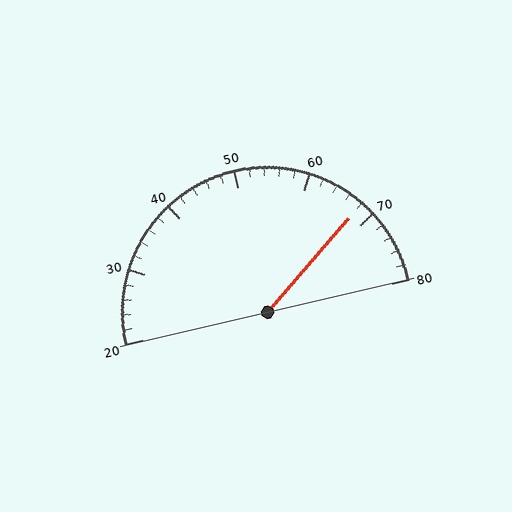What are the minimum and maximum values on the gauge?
The gauge ranges from 20 to 80.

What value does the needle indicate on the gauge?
The needle indicates approximately 68.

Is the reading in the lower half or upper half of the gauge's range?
The reading is in the upper half of the range (20 to 80).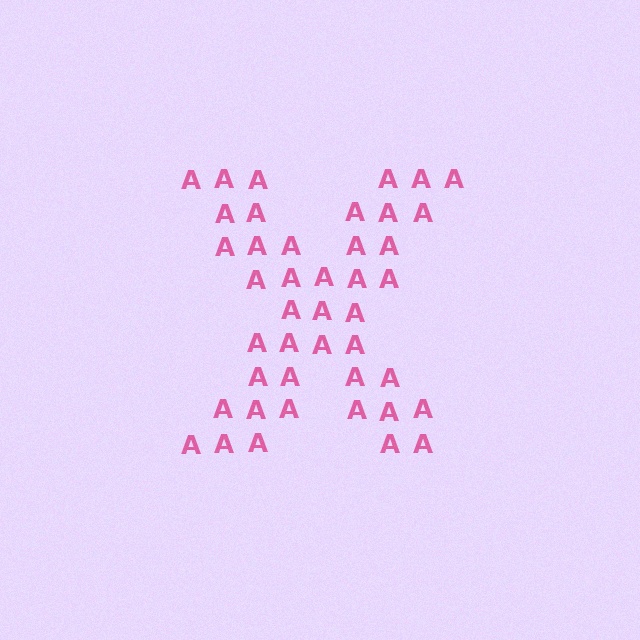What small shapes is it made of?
It is made of small letter A's.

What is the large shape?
The large shape is the letter X.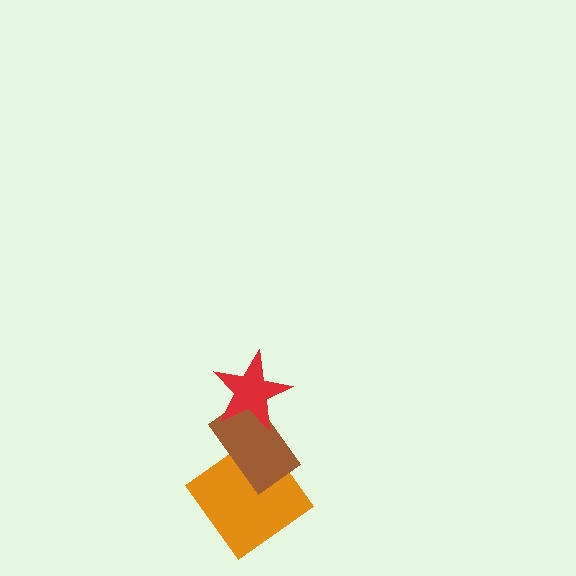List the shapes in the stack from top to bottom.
From top to bottom: the red star, the brown rectangle, the orange diamond.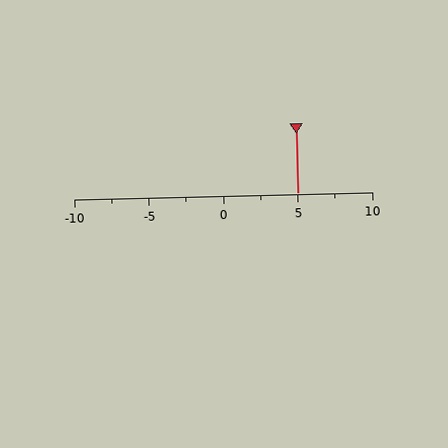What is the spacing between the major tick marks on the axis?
The major ticks are spaced 5 apart.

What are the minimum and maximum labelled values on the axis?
The axis runs from -10 to 10.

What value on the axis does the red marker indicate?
The marker indicates approximately 5.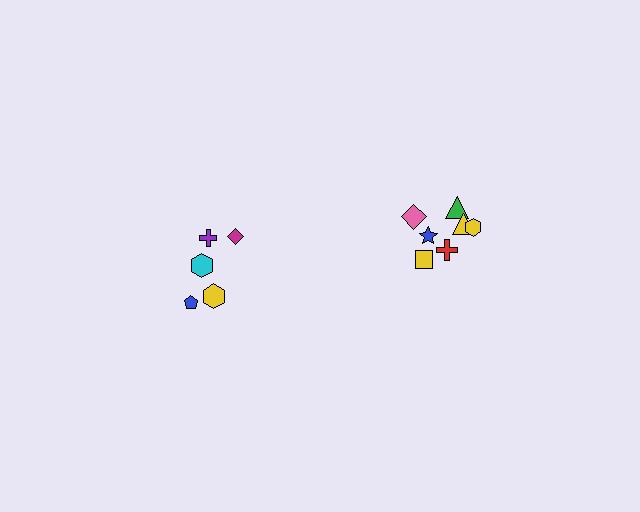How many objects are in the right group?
There are 7 objects.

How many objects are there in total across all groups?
There are 12 objects.